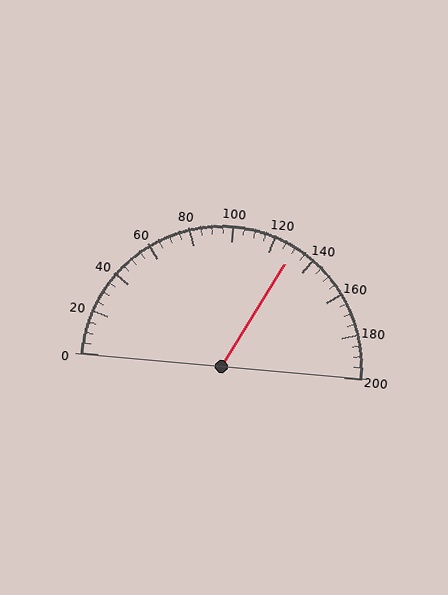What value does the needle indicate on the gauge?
The needle indicates approximately 130.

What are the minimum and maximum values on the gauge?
The gauge ranges from 0 to 200.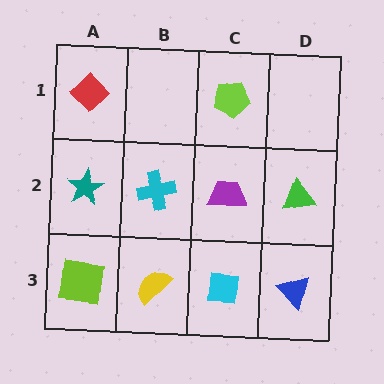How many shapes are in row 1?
2 shapes.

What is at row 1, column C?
A lime pentagon.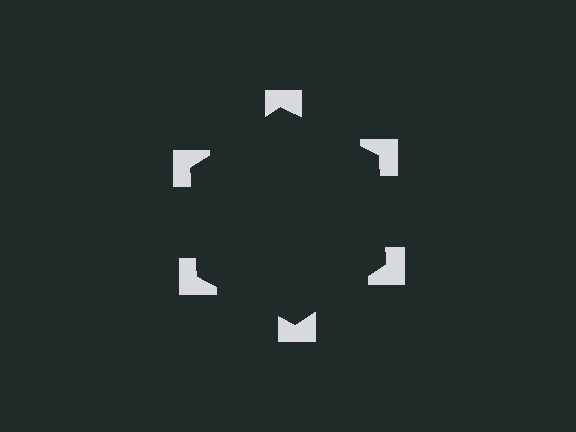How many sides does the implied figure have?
6 sides.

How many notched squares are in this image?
There are 6 — one at each vertex of the illusory hexagon.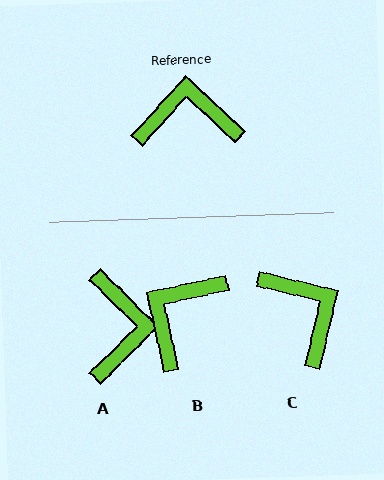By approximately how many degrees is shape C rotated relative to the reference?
Approximately 61 degrees clockwise.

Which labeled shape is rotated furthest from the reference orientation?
A, about 92 degrees away.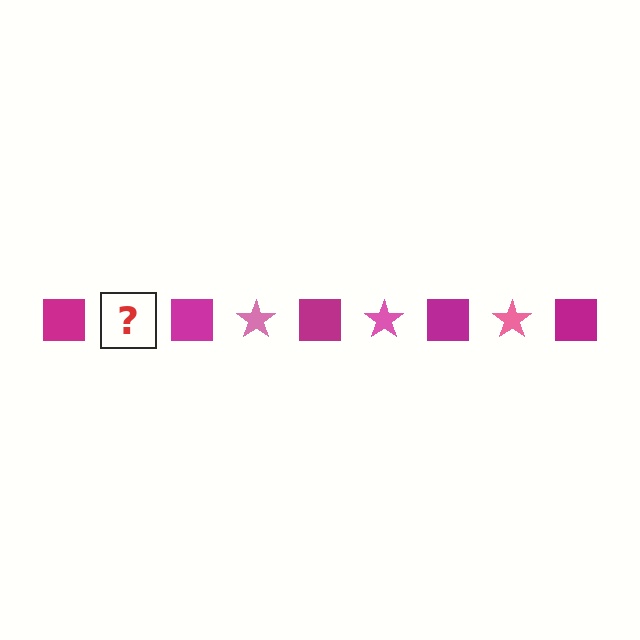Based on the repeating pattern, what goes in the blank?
The blank should be a pink star.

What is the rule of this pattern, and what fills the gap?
The rule is that the pattern alternates between magenta square and pink star. The gap should be filled with a pink star.